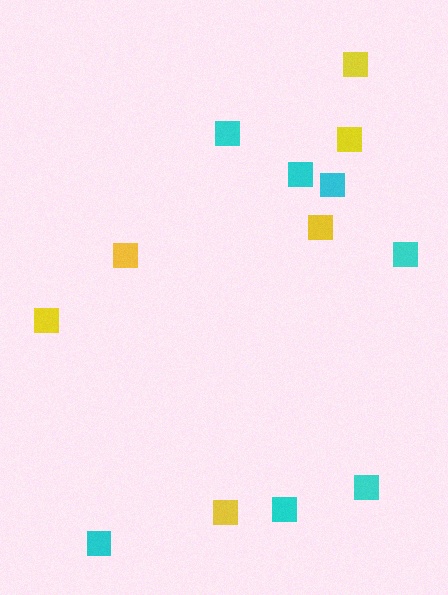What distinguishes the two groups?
There are 2 groups: one group of cyan squares (7) and one group of yellow squares (6).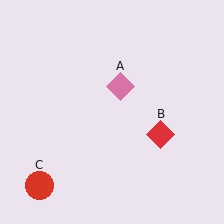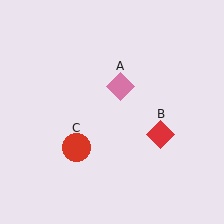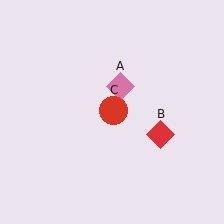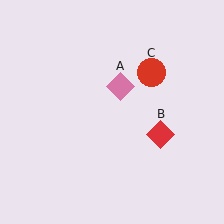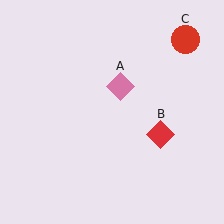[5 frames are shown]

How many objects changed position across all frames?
1 object changed position: red circle (object C).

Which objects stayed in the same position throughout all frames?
Pink diamond (object A) and red diamond (object B) remained stationary.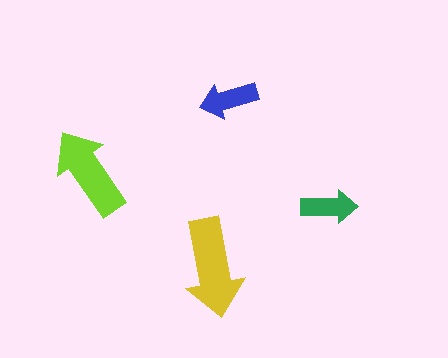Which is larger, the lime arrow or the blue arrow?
The lime one.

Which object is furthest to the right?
The green arrow is rightmost.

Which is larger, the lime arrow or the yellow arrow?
The yellow one.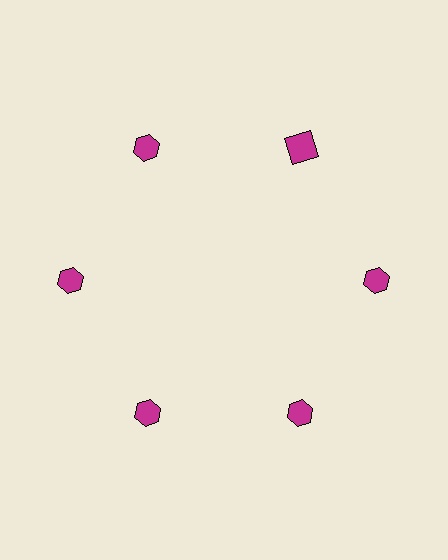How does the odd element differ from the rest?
It has a different shape: square instead of hexagon.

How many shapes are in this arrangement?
There are 6 shapes arranged in a ring pattern.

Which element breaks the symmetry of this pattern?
The magenta square at roughly the 1 o'clock position breaks the symmetry. All other shapes are magenta hexagons.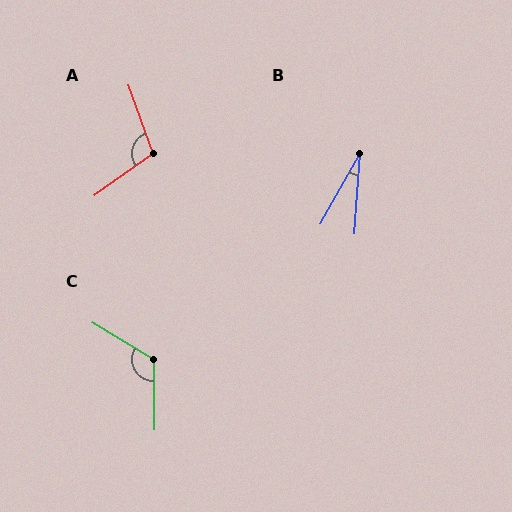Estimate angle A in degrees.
Approximately 106 degrees.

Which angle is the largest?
C, at approximately 122 degrees.